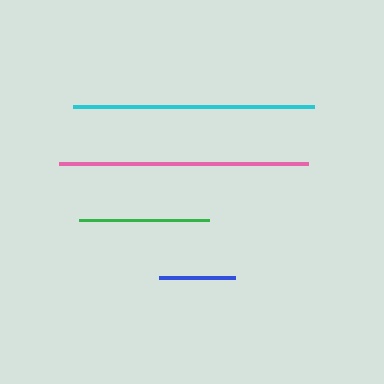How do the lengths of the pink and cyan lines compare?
The pink and cyan lines are approximately the same length.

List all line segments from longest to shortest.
From longest to shortest: pink, cyan, green, blue.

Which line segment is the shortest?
The blue line is the shortest at approximately 75 pixels.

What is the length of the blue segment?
The blue segment is approximately 75 pixels long.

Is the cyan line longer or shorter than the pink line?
The pink line is longer than the cyan line.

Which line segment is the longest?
The pink line is the longest at approximately 249 pixels.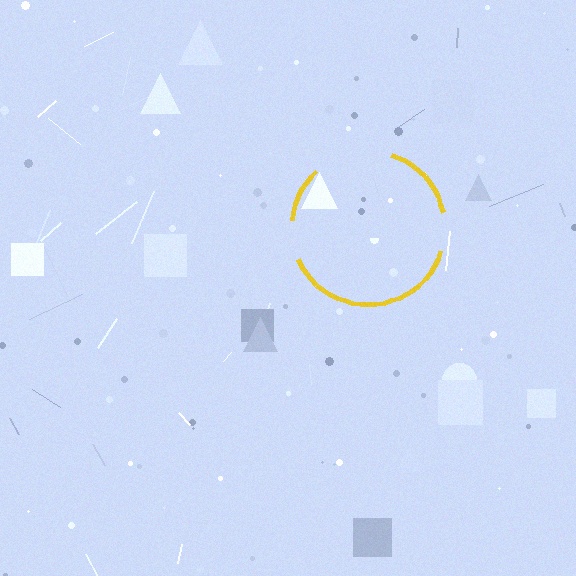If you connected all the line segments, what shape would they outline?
They would outline a circle.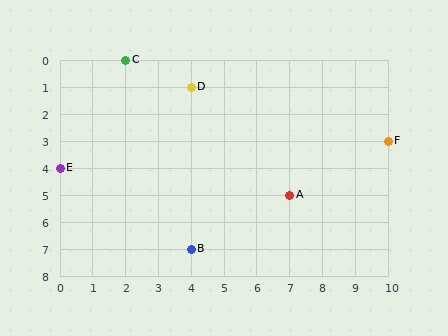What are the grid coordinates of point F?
Point F is at grid coordinates (10, 3).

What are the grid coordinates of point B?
Point B is at grid coordinates (4, 7).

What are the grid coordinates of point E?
Point E is at grid coordinates (0, 4).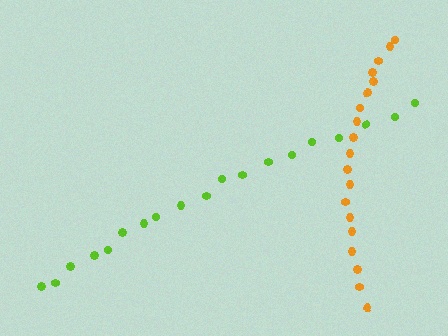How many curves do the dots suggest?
There are 2 distinct paths.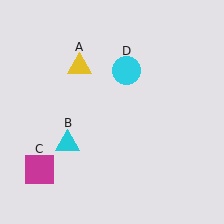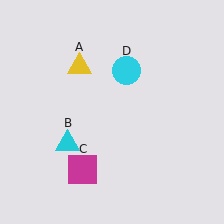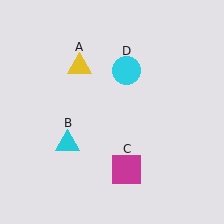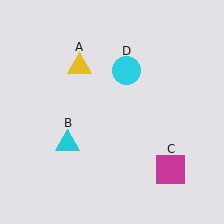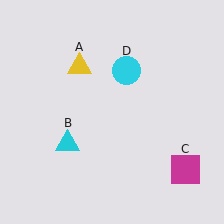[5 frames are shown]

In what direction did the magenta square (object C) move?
The magenta square (object C) moved right.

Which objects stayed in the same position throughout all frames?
Yellow triangle (object A) and cyan triangle (object B) and cyan circle (object D) remained stationary.